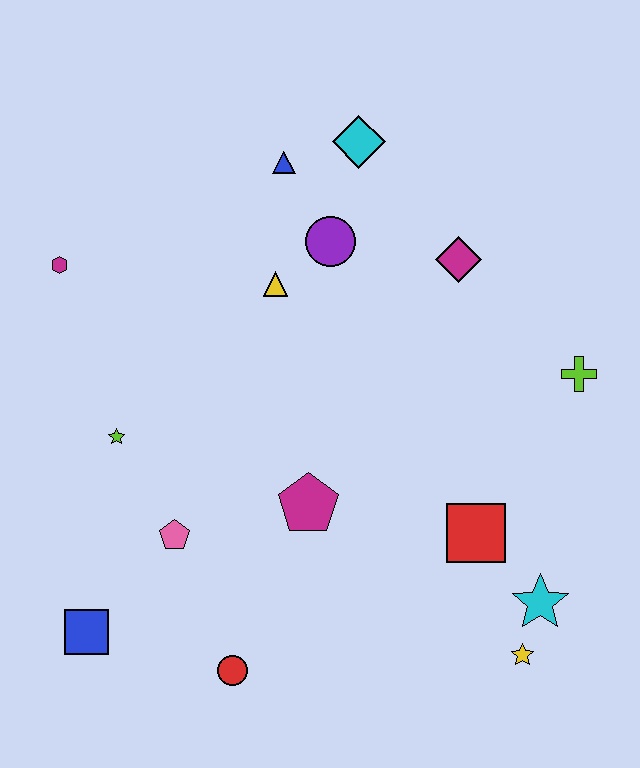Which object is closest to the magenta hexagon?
The lime star is closest to the magenta hexagon.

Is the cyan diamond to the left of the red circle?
No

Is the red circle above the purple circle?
No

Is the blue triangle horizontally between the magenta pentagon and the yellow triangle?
Yes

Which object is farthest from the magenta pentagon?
The cyan diamond is farthest from the magenta pentagon.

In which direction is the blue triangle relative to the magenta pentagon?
The blue triangle is above the magenta pentagon.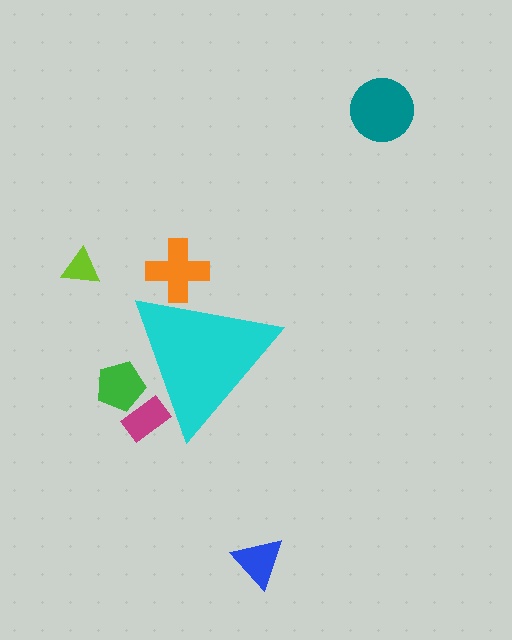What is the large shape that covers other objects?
A cyan triangle.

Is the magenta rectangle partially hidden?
Yes, the magenta rectangle is partially hidden behind the cyan triangle.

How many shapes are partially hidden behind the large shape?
3 shapes are partially hidden.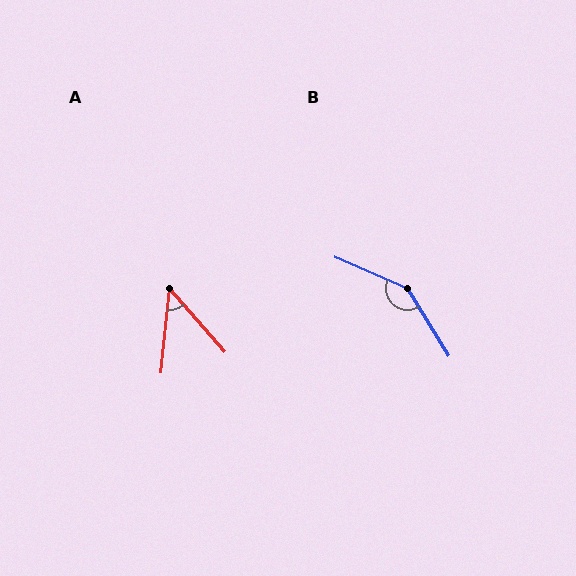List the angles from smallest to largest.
A (47°), B (145°).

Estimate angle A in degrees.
Approximately 47 degrees.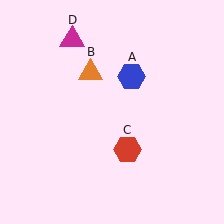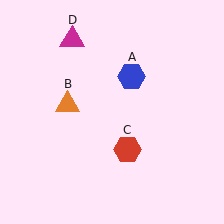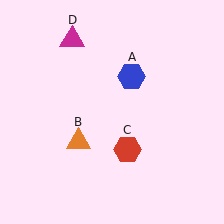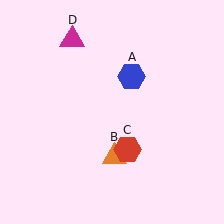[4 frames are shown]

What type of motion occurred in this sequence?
The orange triangle (object B) rotated counterclockwise around the center of the scene.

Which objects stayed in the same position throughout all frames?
Blue hexagon (object A) and red hexagon (object C) and magenta triangle (object D) remained stationary.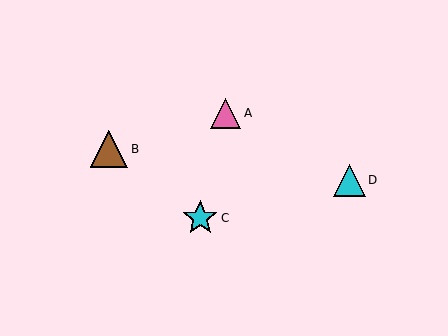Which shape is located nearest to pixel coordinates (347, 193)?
The cyan triangle (labeled D) at (349, 180) is nearest to that location.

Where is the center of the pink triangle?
The center of the pink triangle is at (226, 113).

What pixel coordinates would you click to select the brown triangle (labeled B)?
Click at (109, 149) to select the brown triangle B.